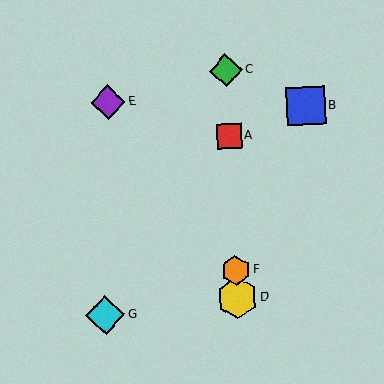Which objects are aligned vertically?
Objects A, C, D, F are aligned vertically.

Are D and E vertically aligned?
No, D is at x≈237 and E is at x≈108.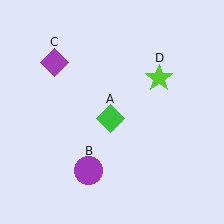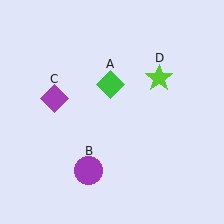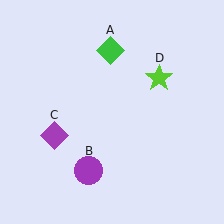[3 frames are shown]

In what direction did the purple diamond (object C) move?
The purple diamond (object C) moved down.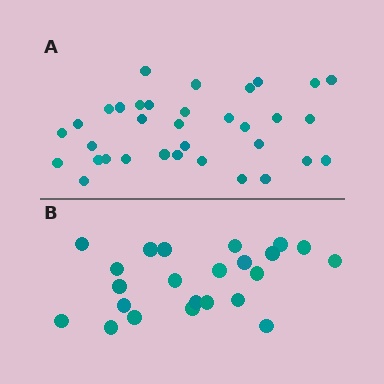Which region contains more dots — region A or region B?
Region A (the top region) has more dots.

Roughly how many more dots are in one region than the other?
Region A has roughly 12 or so more dots than region B.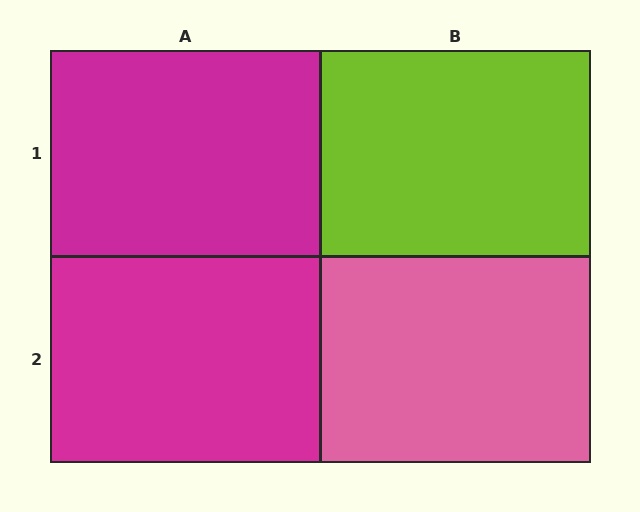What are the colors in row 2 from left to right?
Magenta, pink.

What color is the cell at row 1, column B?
Lime.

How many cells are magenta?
2 cells are magenta.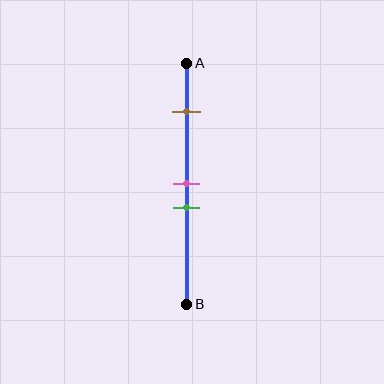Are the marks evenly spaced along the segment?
No, the marks are not evenly spaced.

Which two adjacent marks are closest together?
The pink and green marks are the closest adjacent pair.